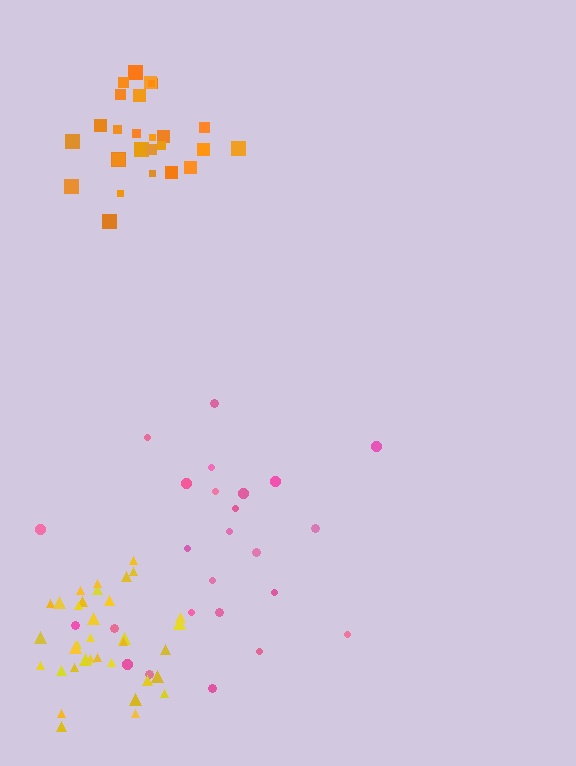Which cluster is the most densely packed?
Yellow.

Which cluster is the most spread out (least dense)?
Pink.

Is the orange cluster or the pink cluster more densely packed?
Orange.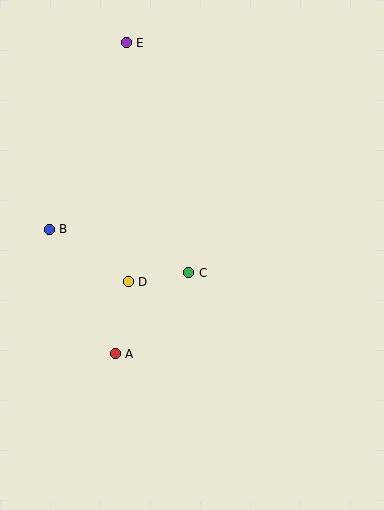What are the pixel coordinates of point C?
Point C is at (189, 273).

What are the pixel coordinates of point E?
Point E is at (127, 43).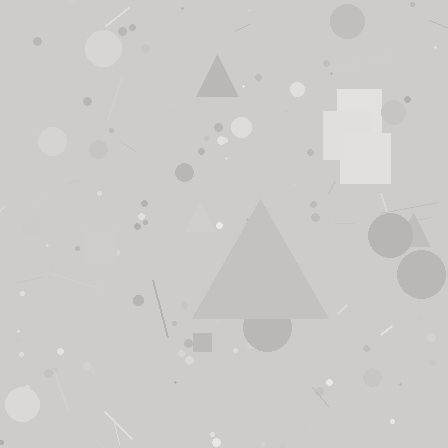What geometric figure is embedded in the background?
A triangle is embedded in the background.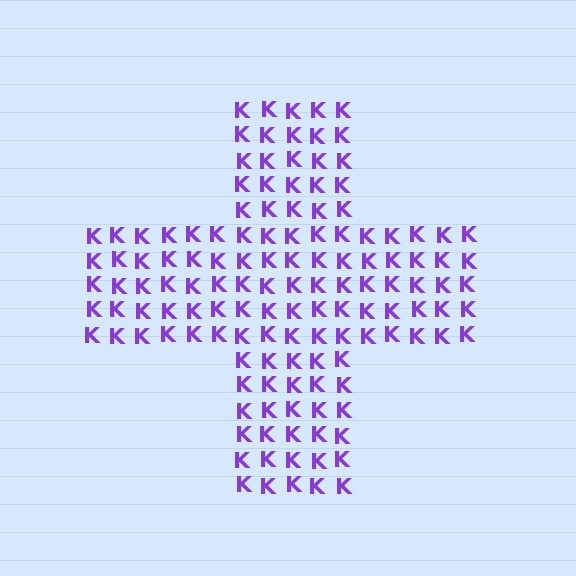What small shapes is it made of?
It is made of small letter K's.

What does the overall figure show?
The overall figure shows a cross.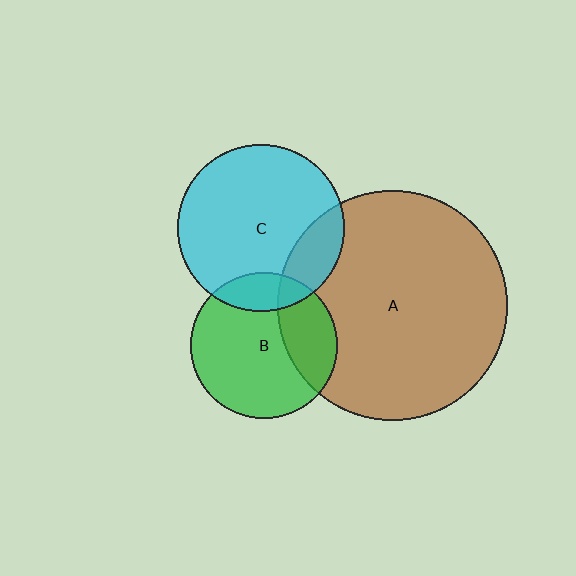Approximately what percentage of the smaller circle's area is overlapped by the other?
Approximately 15%.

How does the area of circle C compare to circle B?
Approximately 1.3 times.